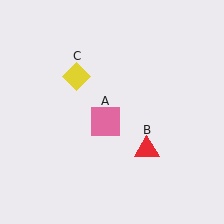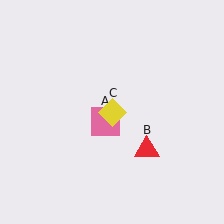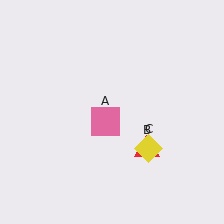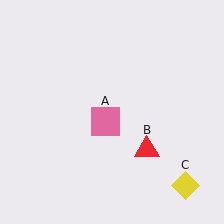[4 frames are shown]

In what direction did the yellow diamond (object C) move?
The yellow diamond (object C) moved down and to the right.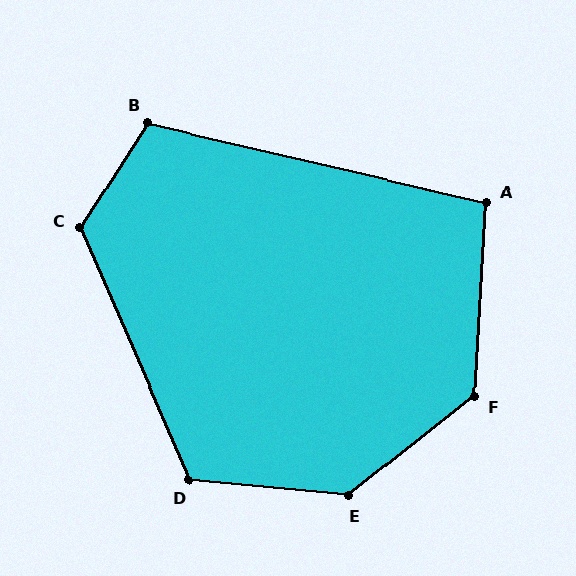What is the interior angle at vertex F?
Approximately 131 degrees (obtuse).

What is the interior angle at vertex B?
Approximately 110 degrees (obtuse).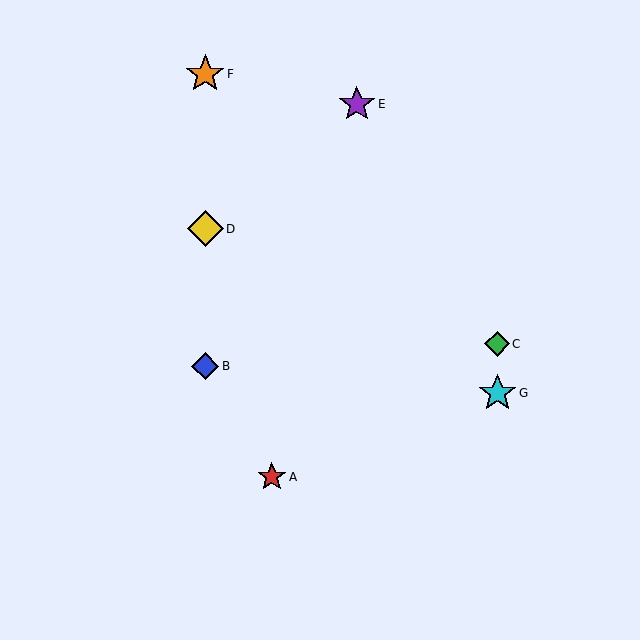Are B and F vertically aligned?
Yes, both are at x≈205.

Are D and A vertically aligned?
No, D is at x≈205 and A is at x≈272.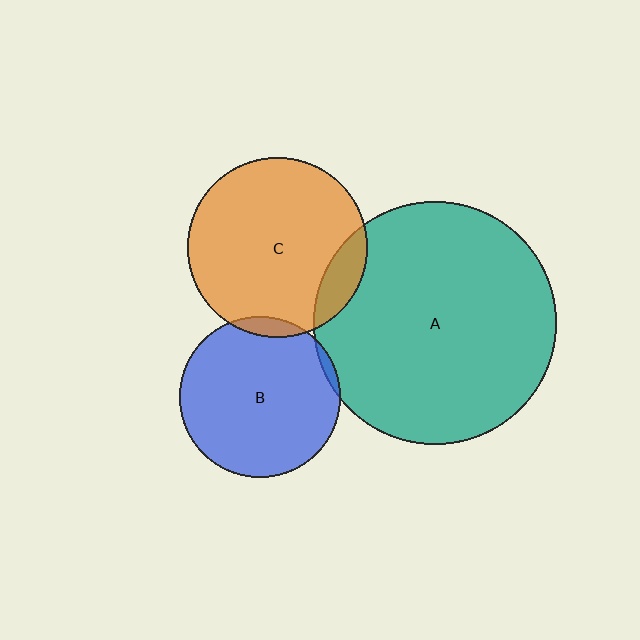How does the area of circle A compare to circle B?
Approximately 2.3 times.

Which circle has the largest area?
Circle A (teal).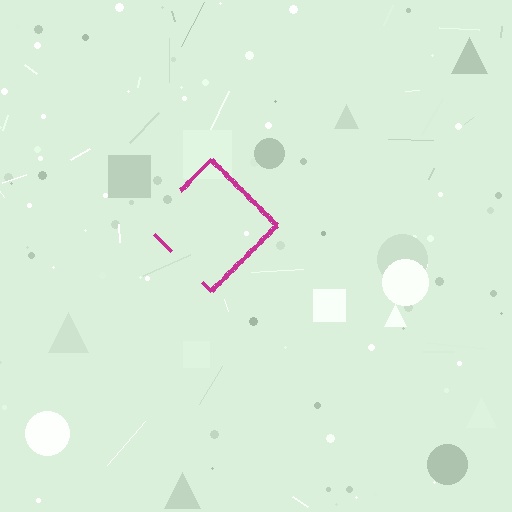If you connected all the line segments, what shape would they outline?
They would outline a diamond.